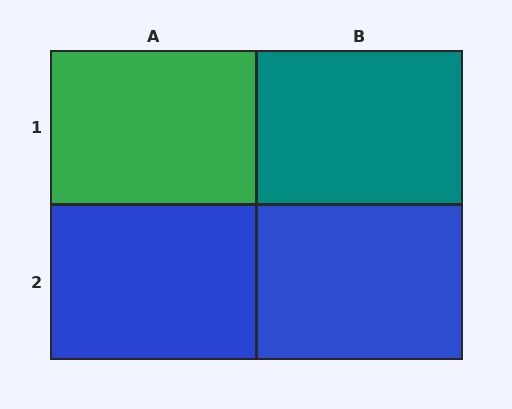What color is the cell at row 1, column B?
Teal.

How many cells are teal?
1 cell is teal.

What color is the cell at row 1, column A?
Green.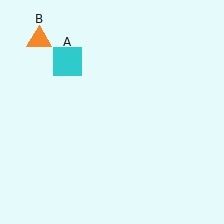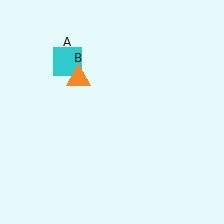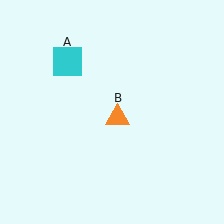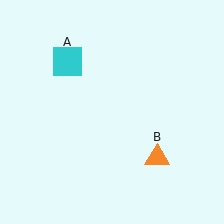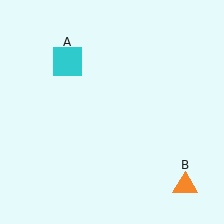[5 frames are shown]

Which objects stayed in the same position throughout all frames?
Cyan square (object A) remained stationary.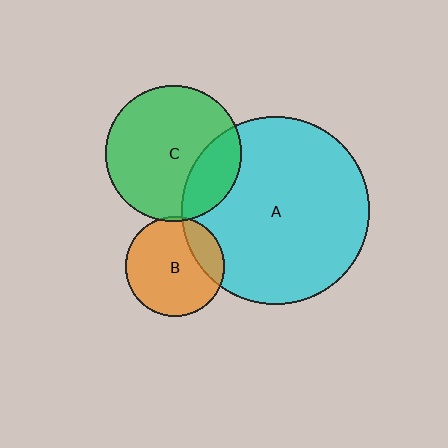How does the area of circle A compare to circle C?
Approximately 1.9 times.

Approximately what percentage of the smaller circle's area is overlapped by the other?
Approximately 20%.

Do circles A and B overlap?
Yes.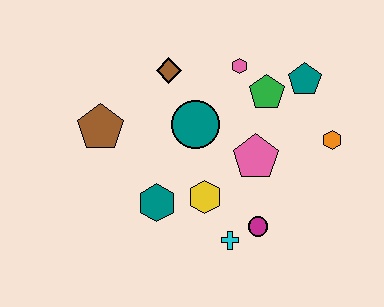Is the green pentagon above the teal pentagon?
No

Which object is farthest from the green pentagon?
The brown pentagon is farthest from the green pentagon.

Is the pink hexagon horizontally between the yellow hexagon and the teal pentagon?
Yes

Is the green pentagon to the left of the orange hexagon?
Yes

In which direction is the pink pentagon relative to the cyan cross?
The pink pentagon is above the cyan cross.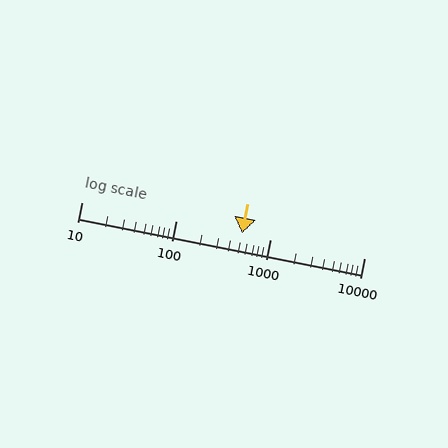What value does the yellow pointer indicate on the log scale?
The pointer indicates approximately 500.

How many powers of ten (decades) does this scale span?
The scale spans 3 decades, from 10 to 10000.